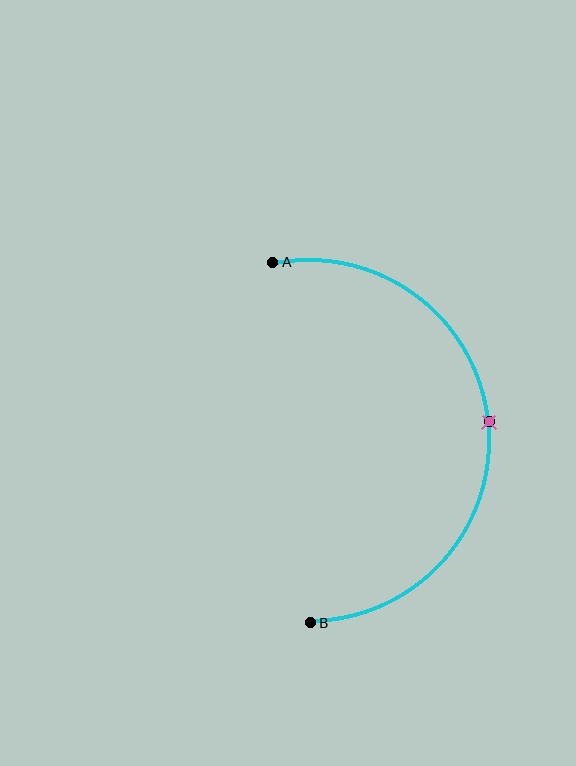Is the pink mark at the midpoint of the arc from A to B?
Yes. The pink mark lies on the arc at equal arc-length from both A and B — it is the arc midpoint.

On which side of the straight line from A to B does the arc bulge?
The arc bulges to the right of the straight line connecting A and B.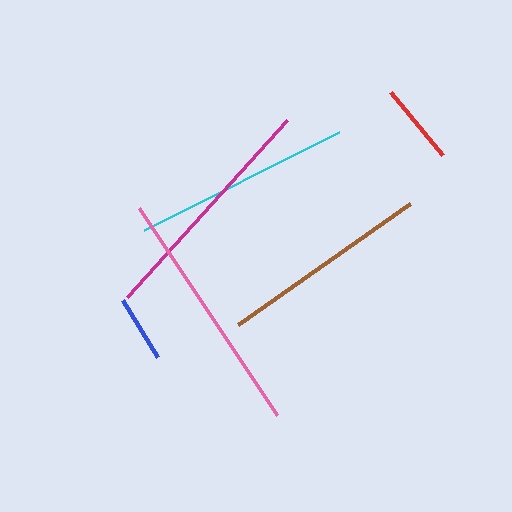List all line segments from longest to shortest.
From longest to shortest: pink, magenta, cyan, brown, red, blue.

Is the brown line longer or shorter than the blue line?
The brown line is longer than the blue line.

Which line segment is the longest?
The pink line is the longest at approximately 249 pixels.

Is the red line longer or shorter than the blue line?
The red line is longer than the blue line.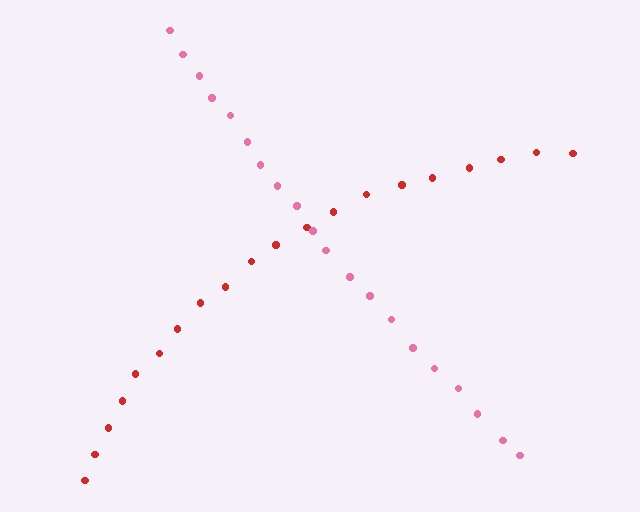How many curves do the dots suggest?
There are 2 distinct paths.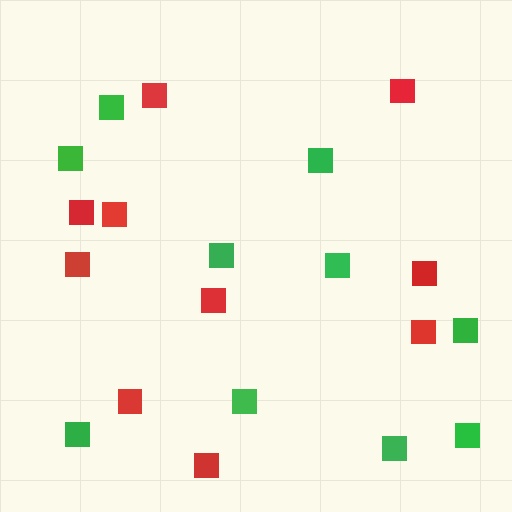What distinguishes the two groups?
There are 2 groups: one group of green squares (10) and one group of red squares (10).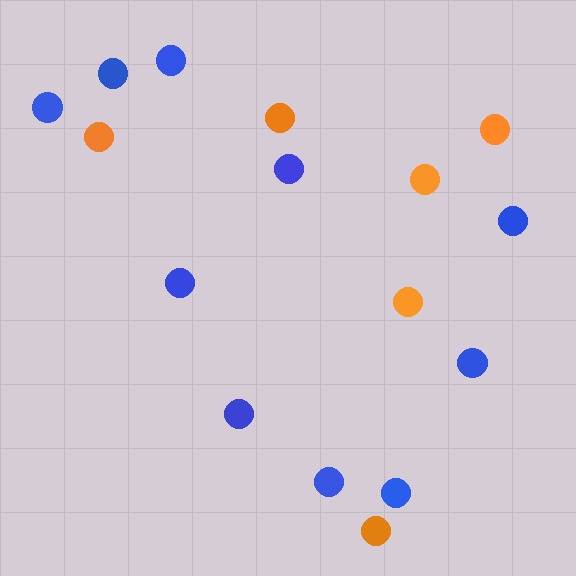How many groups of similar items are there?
There are 2 groups: one group of orange circles (6) and one group of blue circles (10).